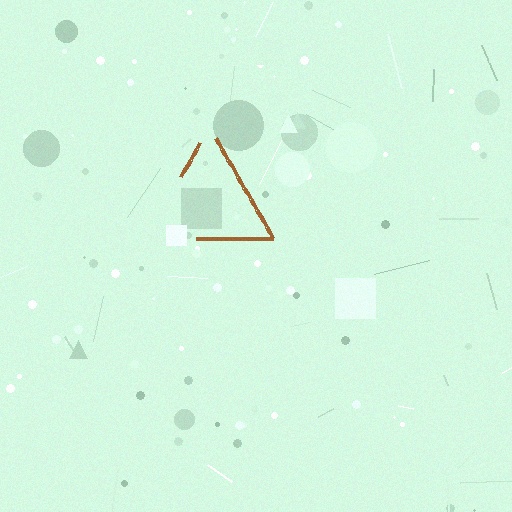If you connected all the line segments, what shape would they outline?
They would outline a triangle.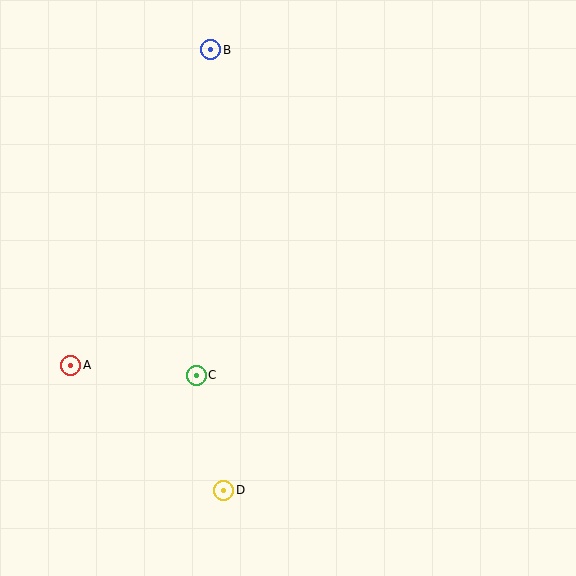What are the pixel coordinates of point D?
Point D is at (224, 491).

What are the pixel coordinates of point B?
Point B is at (211, 50).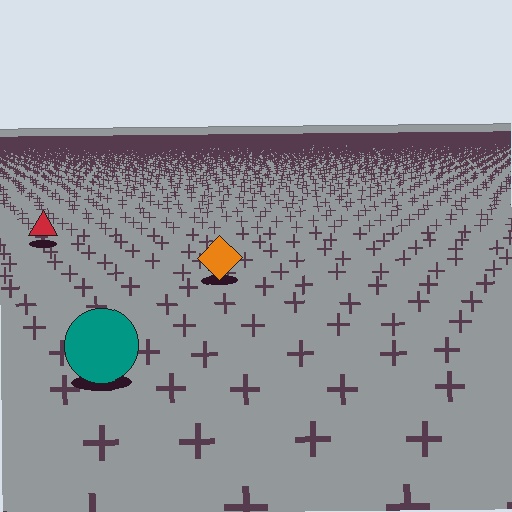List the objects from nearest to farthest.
From nearest to farthest: the teal circle, the orange diamond, the red triangle.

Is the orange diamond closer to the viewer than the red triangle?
Yes. The orange diamond is closer — you can tell from the texture gradient: the ground texture is coarser near it.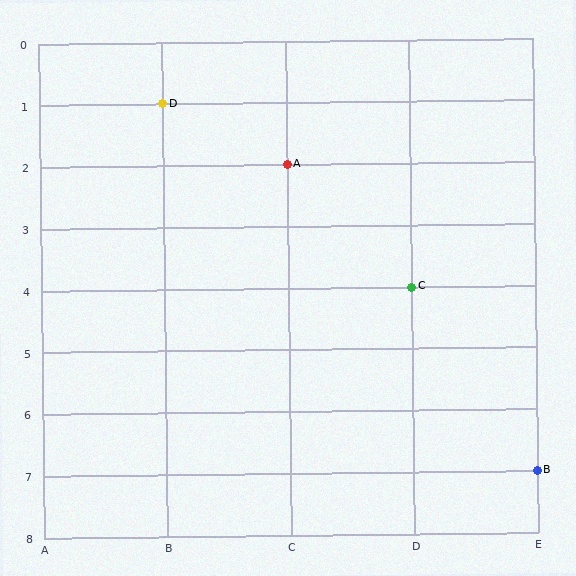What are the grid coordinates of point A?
Point A is at grid coordinates (C, 2).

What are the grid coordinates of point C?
Point C is at grid coordinates (D, 4).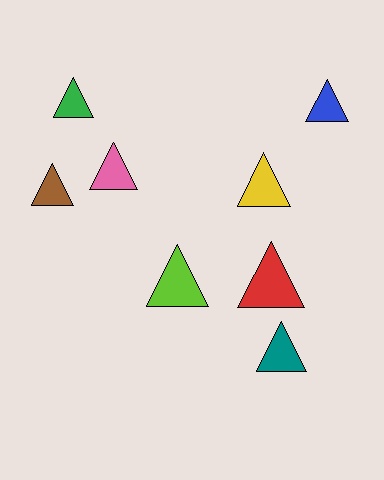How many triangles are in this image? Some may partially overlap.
There are 8 triangles.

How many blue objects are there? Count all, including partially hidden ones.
There is 1 blue object.